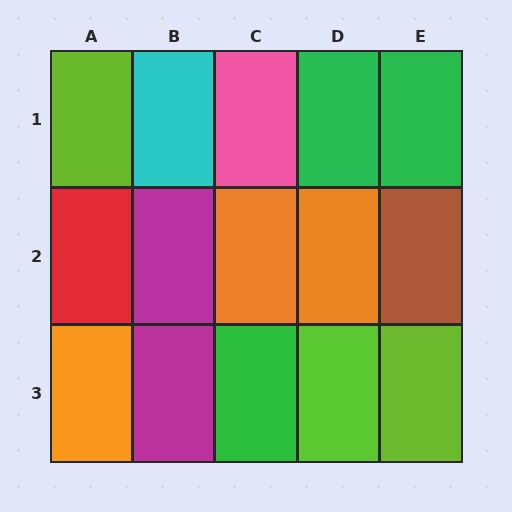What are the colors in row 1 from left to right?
Lime, cyan, pink, green, green.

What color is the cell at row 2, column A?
Red.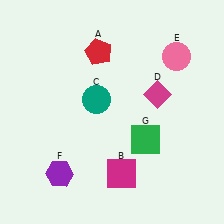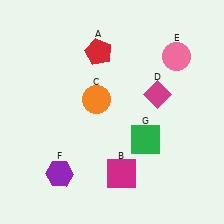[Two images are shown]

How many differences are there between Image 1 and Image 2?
There is 1 difference between the two images.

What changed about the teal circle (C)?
In Image 1, C is teal. In Image 2, it changed to orange.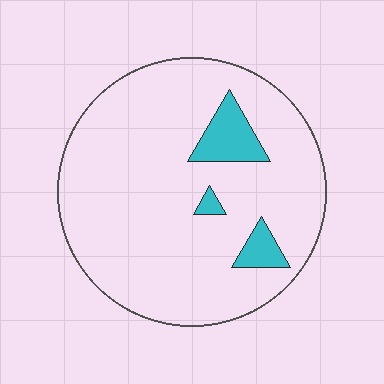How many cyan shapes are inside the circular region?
3.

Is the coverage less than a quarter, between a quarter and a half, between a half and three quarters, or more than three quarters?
Less than a quarter.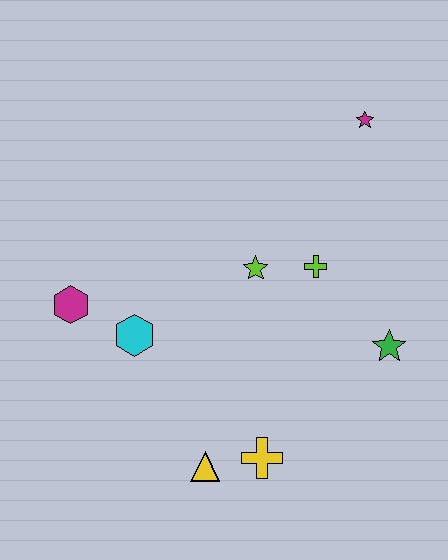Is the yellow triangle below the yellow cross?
Yes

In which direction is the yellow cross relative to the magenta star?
The yellow cross is below the magenta star.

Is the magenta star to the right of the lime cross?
Yes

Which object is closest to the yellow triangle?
The yellow cross is closest to the yellow triangle.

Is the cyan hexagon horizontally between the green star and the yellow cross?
No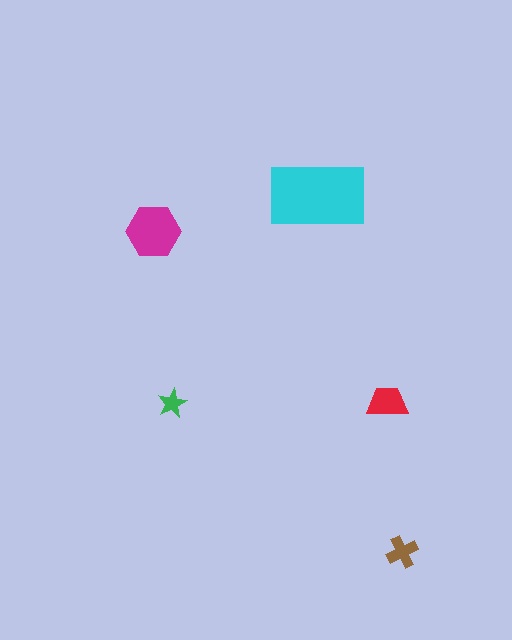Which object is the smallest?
The green star.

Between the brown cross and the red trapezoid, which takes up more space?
The red trapezoid.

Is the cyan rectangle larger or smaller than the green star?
Larger.